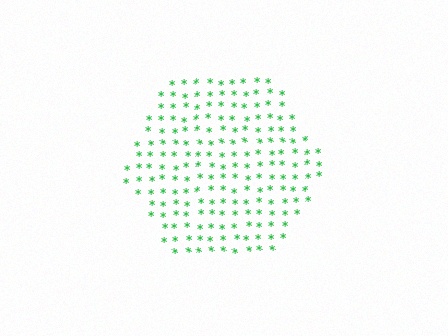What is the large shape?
The large shape is a hexagon.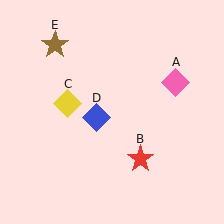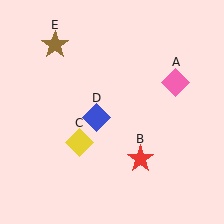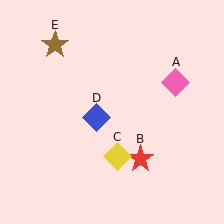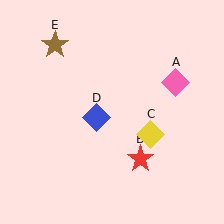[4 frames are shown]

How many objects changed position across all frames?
1 object changed position: yellow diamond (object C).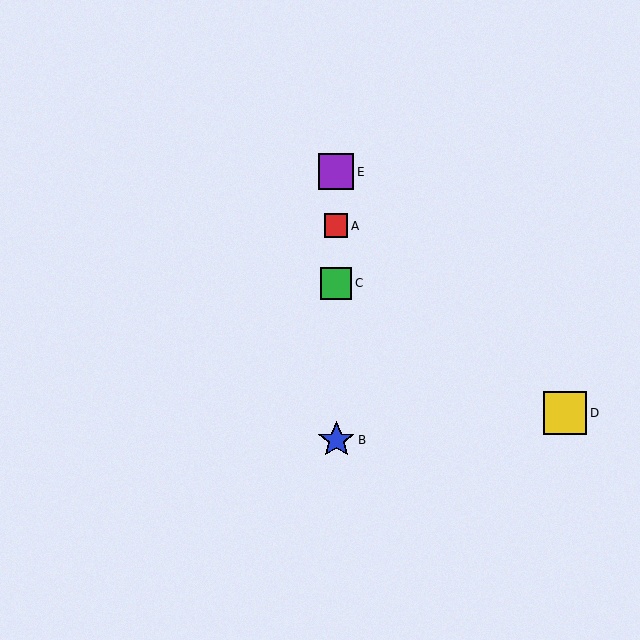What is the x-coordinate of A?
Object A is at x≈336.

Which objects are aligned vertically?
Objects A, B, C, E are aligned vertically.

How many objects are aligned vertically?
4 objects (A, B, C, E) are aligned vertically.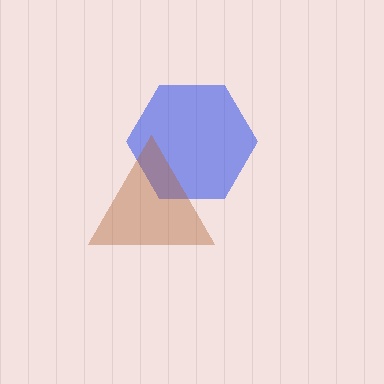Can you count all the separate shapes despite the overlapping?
Yes, there are 2 separate shapes.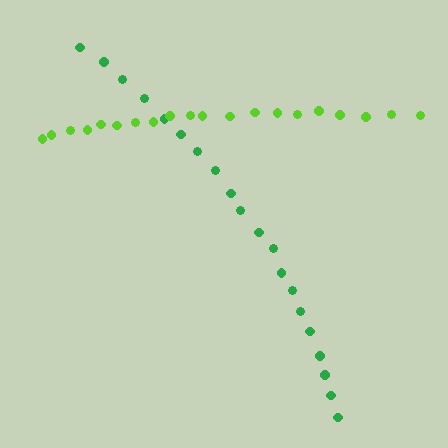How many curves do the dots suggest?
There are 2 distinct paths.